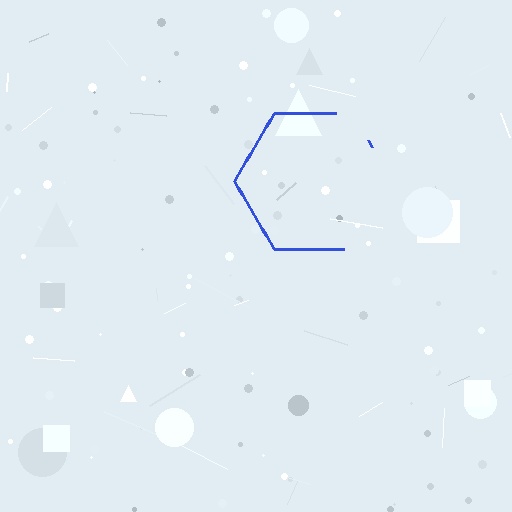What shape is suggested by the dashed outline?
The dashed outline suggests a hexagon.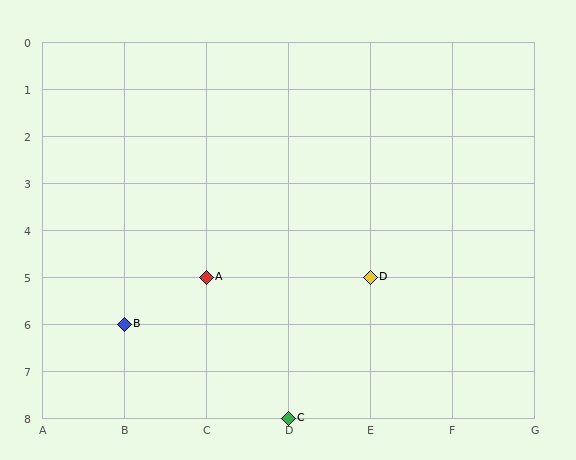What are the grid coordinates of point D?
Point D is at grid coordinates (E, 5).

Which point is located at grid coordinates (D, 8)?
Point C is at (D, 8).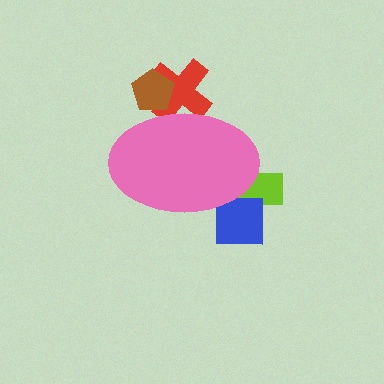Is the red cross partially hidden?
Yes, the red cross is partially hidden behind the pink ellipse.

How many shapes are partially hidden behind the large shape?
4 shapes are partially hidden.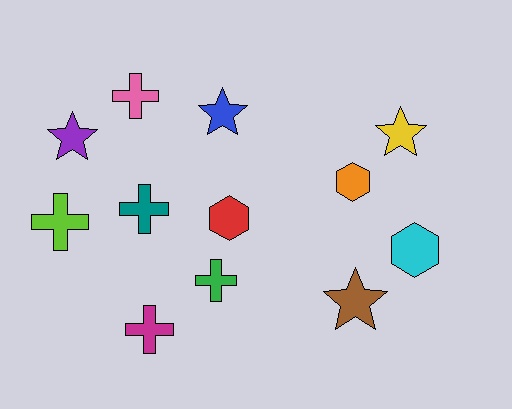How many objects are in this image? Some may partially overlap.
There are 12 objects.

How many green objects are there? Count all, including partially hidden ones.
There is 1 green object.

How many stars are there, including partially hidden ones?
There are 4 stars.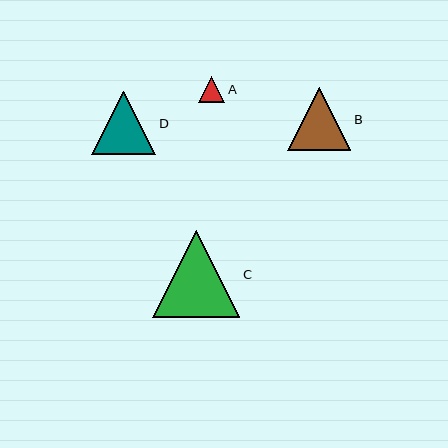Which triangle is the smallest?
Triangle A is the smallest with a size of approximately 26 pixels.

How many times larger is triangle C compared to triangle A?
Triangle C is approximately 3.3 times the size of triangle A.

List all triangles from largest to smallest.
From largest to smallest: C, D, B, A.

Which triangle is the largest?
Triangle C is the largest with a size of approximately 88 pixels.